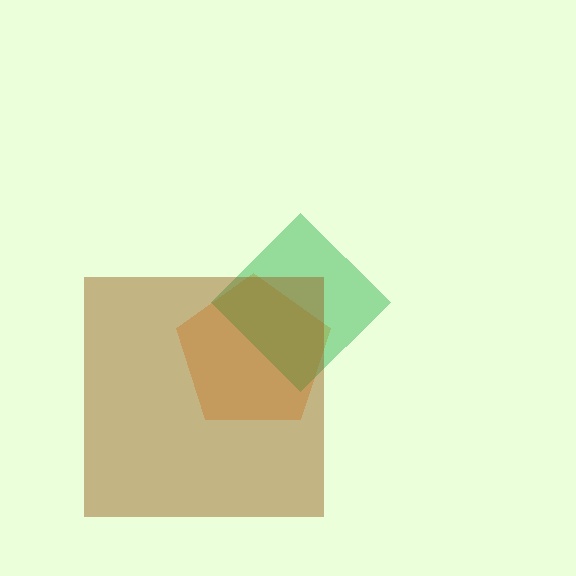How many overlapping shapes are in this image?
There are 3 overlapping shapes in the image.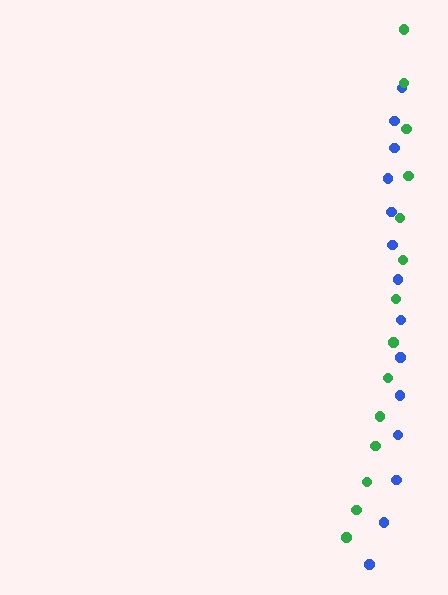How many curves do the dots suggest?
There are 2 distinct paths.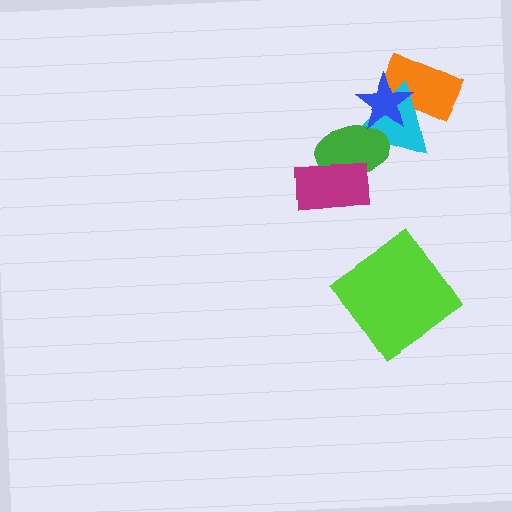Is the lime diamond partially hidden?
No, no other shape covers it.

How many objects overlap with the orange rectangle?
2 objects overlap with the orange rectangle.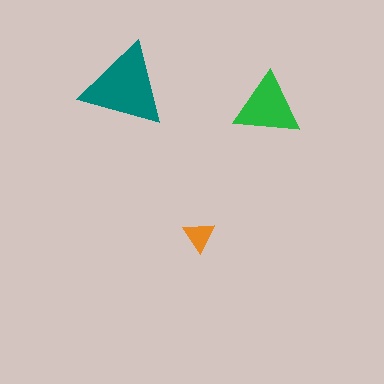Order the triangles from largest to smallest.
the teal one, the green one, the orange one.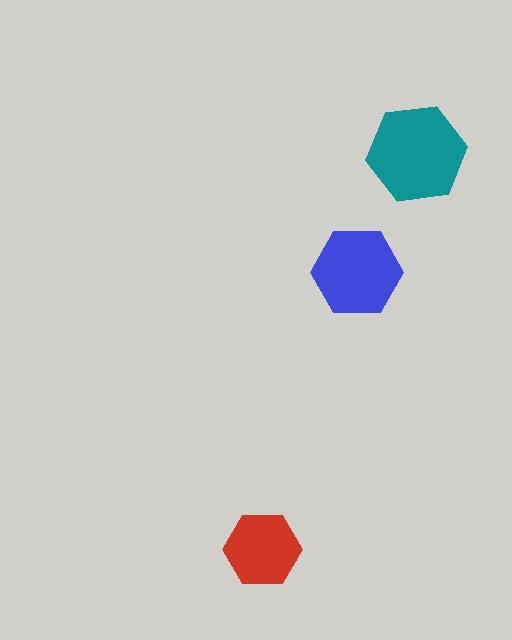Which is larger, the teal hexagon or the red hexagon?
The teal one.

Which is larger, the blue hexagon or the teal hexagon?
The teal one.